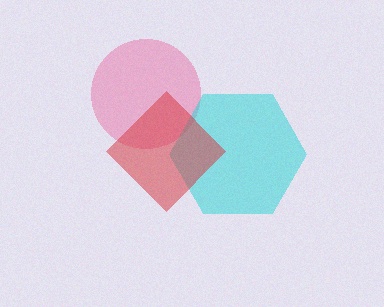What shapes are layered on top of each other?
The layered shapes are: a pink circle, a cyan hexagon, a red diamond.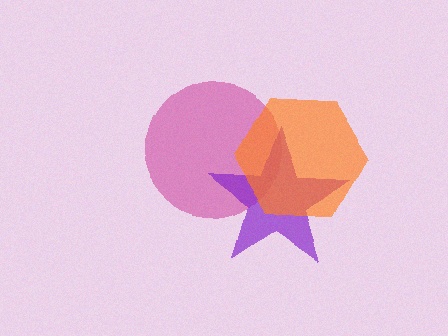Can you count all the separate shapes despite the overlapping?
Yes, there are 3 separate shapes.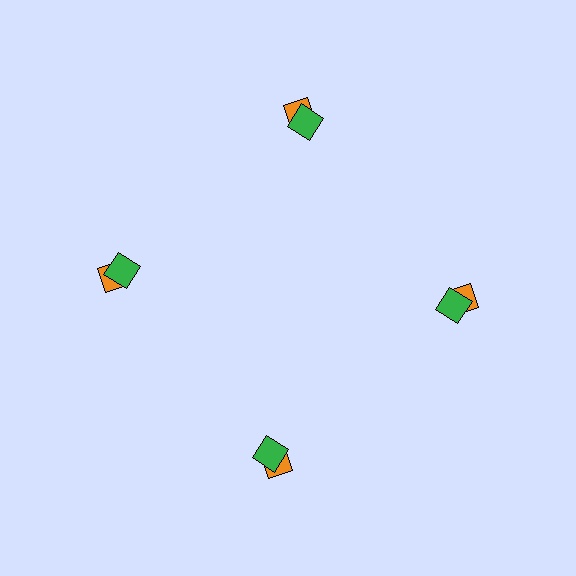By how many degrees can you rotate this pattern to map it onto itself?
The pattern maps onto itself every 90 degrees of rotation.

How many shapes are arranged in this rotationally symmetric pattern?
There are 8 shapes, arranged in 4 groups of 2.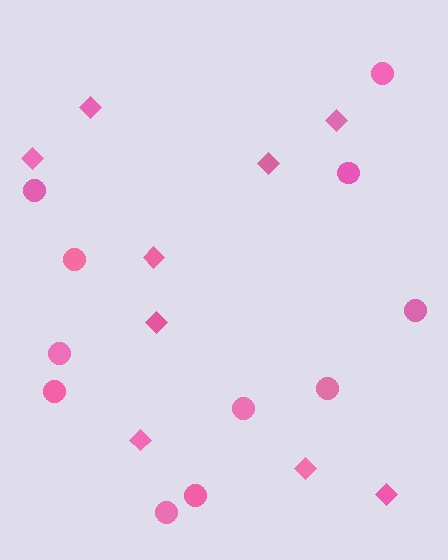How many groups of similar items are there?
There are 2 groups: one group of diamonds (9) and one group of circles (11).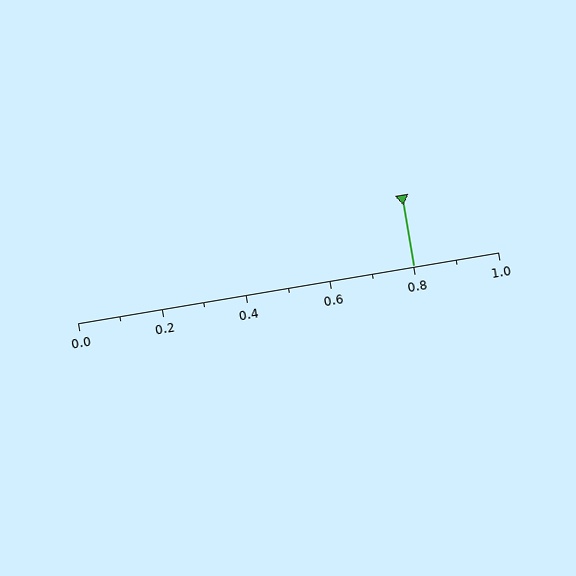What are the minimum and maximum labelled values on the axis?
The axis runs from 0.0 to 1.0.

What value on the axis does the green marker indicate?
The marker indicates approximately 0.8.